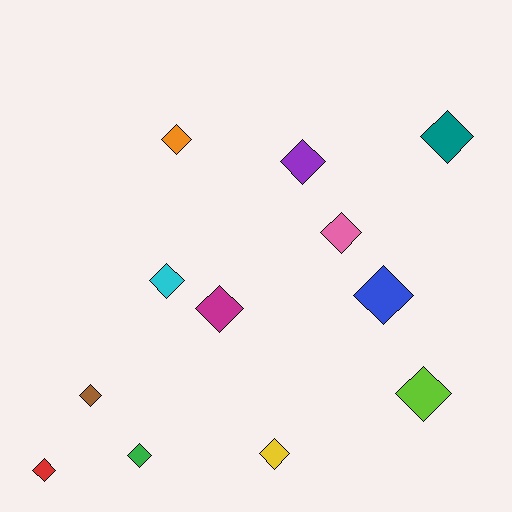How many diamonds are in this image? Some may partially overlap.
There are 12 diamonds.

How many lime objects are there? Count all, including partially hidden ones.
There is 1 lime object.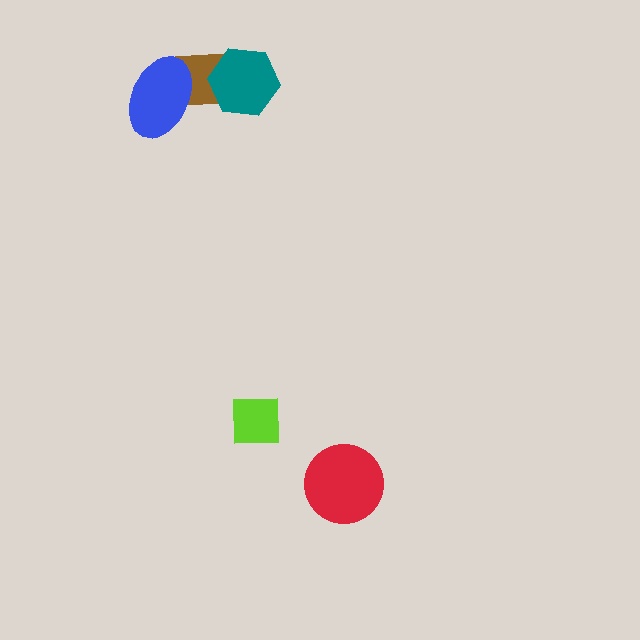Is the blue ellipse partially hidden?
No, no other shape covers it.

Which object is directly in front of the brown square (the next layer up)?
The blue ellipse is directly in front of the brown square.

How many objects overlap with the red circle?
0 objects overlap with the red circle.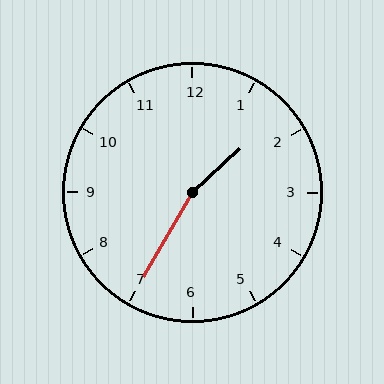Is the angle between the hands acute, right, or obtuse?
It is obtuse.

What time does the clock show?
1:35.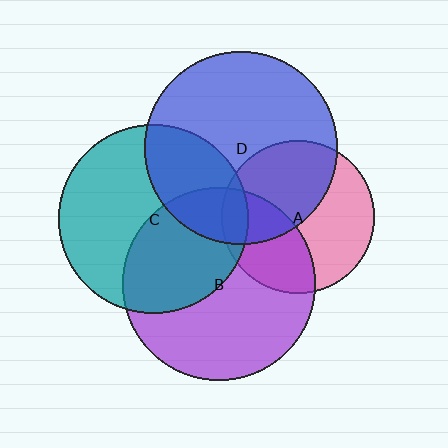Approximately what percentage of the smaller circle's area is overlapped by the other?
Approximately 40%.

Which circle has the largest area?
Circle D (blue).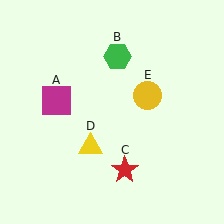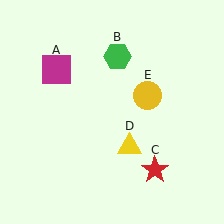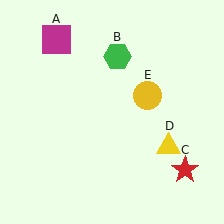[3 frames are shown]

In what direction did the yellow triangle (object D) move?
The yellow triangle (object D) moved right.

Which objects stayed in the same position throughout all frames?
Green hexagon (object B) and yellow circle (object E) remained stationary.